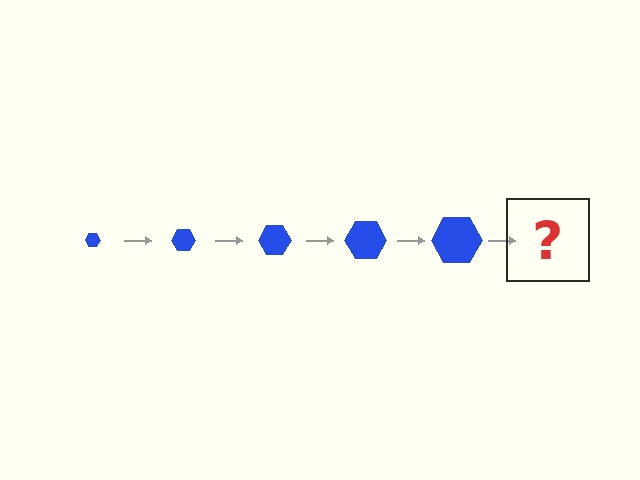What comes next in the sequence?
The next element should be a blue hexagon, larger than the previous one.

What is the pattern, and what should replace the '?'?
The pattern is that the hexagon gets progressively larger each step. The '?' should be a blue hexagon, larger than the previous one.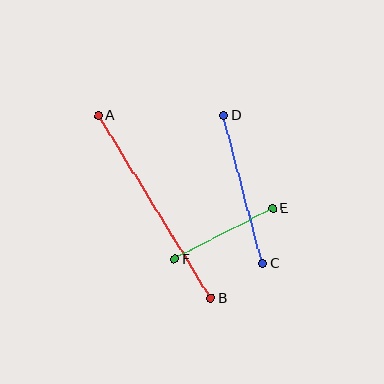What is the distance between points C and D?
The distance is approximately 153 pixels.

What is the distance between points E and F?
The distance is approximately 111 pixels.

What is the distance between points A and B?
The distance is approximately 215 pixels.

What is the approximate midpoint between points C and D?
The midpoint is at approximately (243, 190) pixels.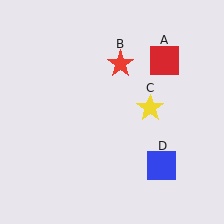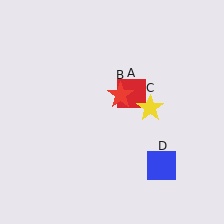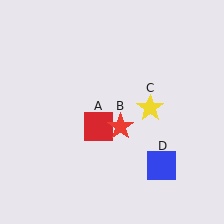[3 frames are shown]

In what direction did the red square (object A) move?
The red square (object A) moved down and to the left.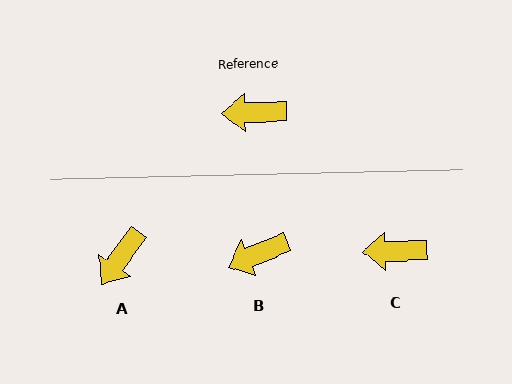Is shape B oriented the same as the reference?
No, it is off by about 21 degrees.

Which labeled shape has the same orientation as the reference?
C.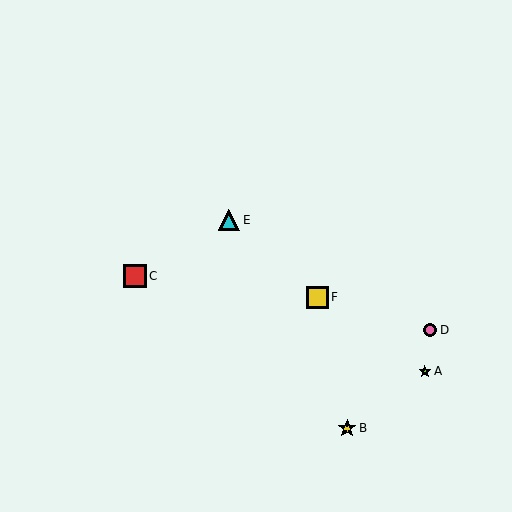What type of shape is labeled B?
Shape B is a yellow star.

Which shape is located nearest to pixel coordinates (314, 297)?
The yellow square (labeled F) at (318, 297) is nearest to that location.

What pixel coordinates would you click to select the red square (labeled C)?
Click at (135, 276) to select the red square C.